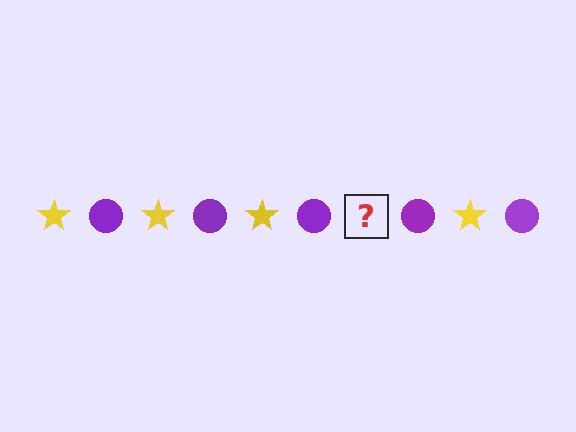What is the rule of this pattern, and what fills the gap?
The rule is that the pattern alternates between yellow star and purple circle. The gap should be filled with a yellow star.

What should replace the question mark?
The question mark should be replaced with a yellow star.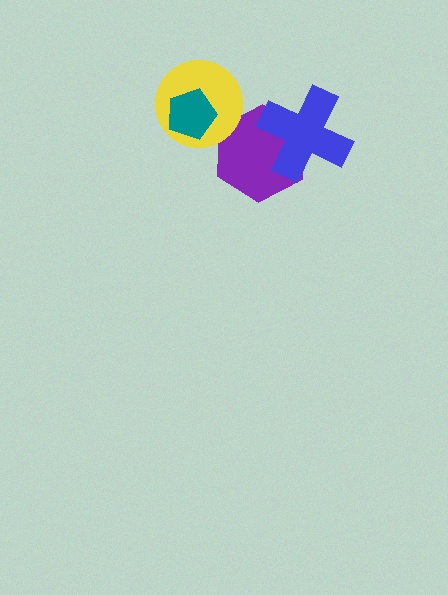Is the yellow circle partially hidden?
Yes, it is partially covered by another shape.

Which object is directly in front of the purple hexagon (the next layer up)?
The blue cross is directly in front of the purple hexagon.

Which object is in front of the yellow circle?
The teal pentagon is in front of the yellow circle.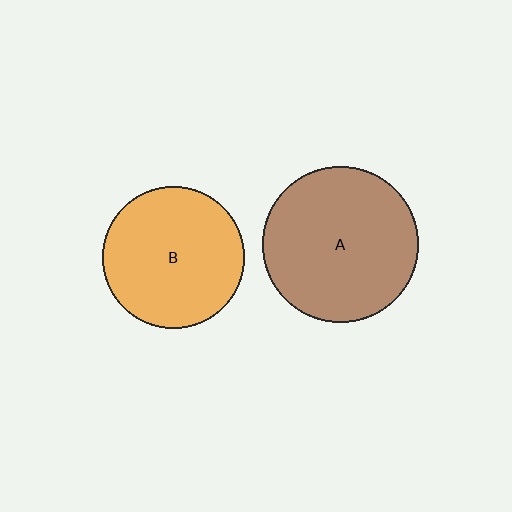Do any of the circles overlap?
No, none of the circles overlap.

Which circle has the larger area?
Circle A (brown).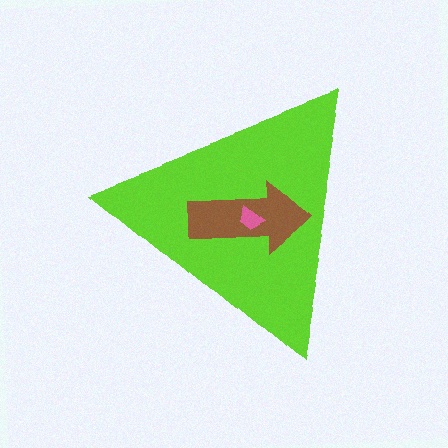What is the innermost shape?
The pink trapezoid.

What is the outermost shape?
The lime triangle.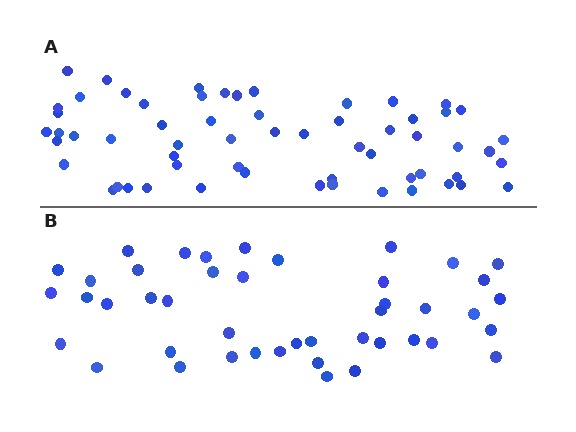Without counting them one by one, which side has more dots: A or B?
Region A (the top region) has more dots.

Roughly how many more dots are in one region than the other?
Region A has approximately 15 more dots than region B.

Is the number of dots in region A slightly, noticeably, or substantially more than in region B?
Region A has noticeably more, but not dramatically so. The ratio is roughly 1.4 to 1.